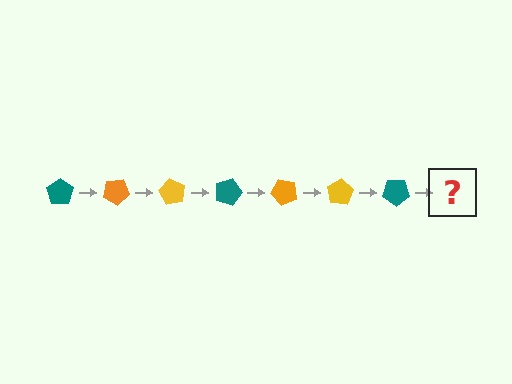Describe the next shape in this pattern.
It should be an orange pentagon, rotated 210 degrees from the start.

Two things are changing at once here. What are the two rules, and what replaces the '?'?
The two rules are that it rotates 30 degrees each step and the color cycles through teal, orange, and yellow. The '?' should be an orange pentagon, rotated 210 degrees from the start.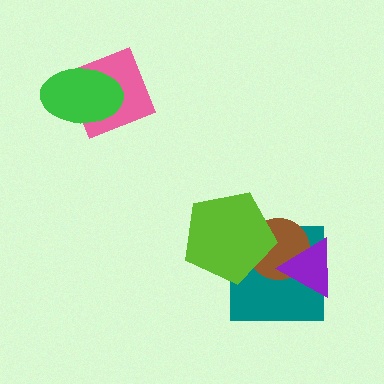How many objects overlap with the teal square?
3 objects overlap with the teal square.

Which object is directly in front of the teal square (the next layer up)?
The brown circle is directly in front of the teal square.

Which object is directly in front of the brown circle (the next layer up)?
The purple triangle is directly in front of the brown circle.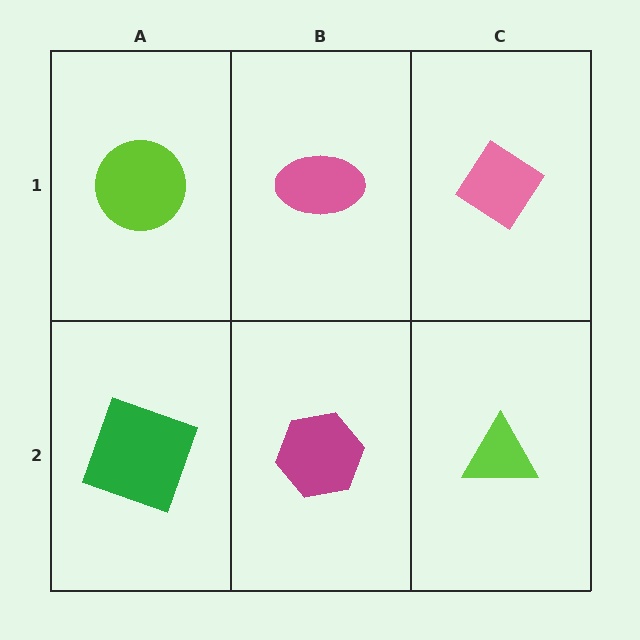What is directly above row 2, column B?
A pink ellipse.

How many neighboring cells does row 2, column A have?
2.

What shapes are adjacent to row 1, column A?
A green square (row 2, column A), a pink ellipse (row 1, column B).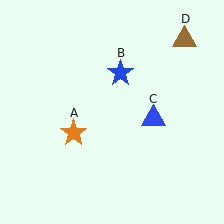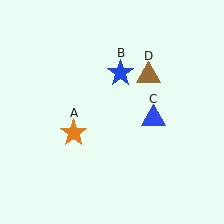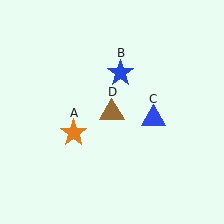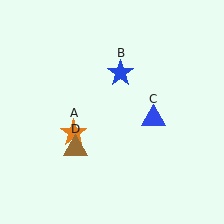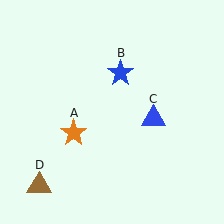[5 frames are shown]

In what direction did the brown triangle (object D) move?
The brown triangle (object D) moved down and to the left.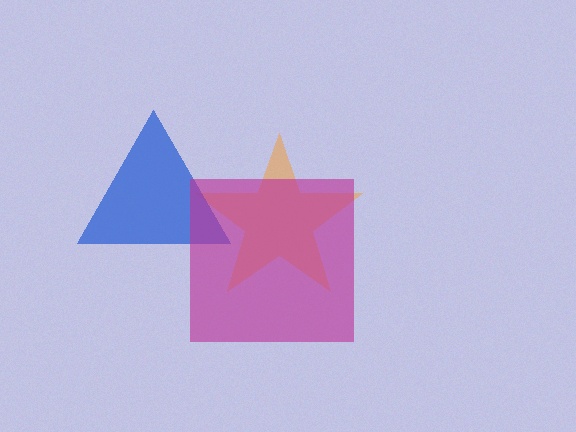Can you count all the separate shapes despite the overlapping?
Yes, there are 3 separate shapes.